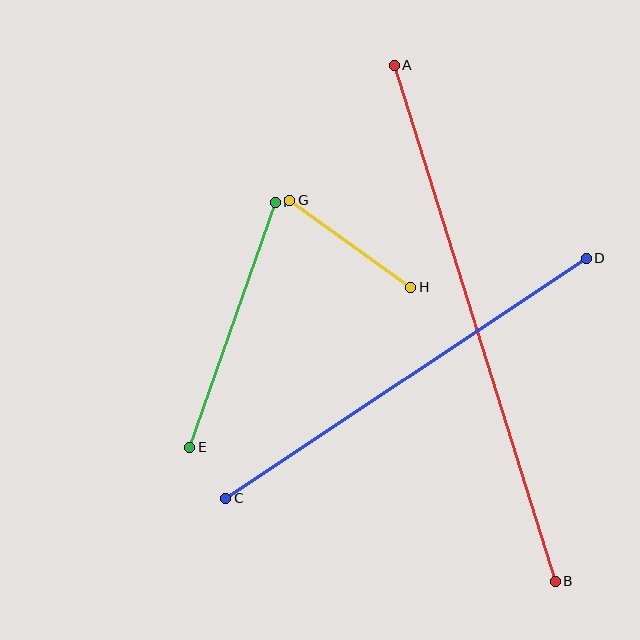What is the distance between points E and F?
The distance is approximately 260 pixels.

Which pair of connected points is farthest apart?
Points A and B are farthest apart.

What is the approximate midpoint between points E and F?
The midpoint is at approximately (232, 325) pixels.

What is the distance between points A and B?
The distance is approximately 541 pixels.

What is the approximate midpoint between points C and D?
The midpoint is at approximately (406, 378) pixels.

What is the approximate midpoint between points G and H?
The midpoint is at approximately (350, 244) pixels.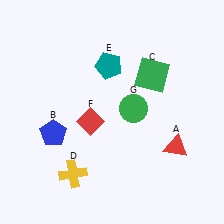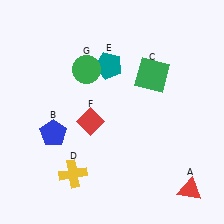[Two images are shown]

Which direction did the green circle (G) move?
The green circle (G) moved left.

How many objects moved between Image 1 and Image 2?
2 objects moved between the two images.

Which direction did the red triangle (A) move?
The red triangle (A) moved down.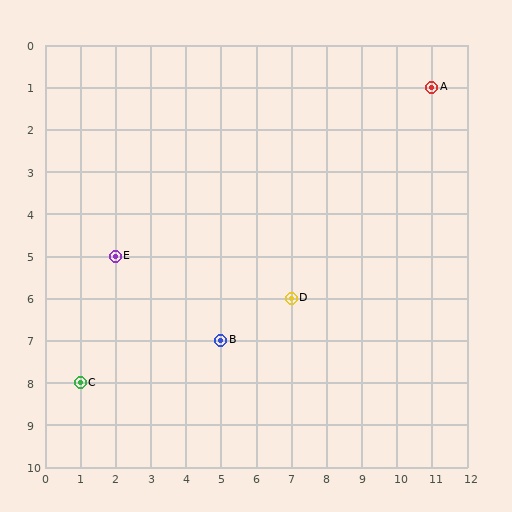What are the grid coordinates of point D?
Point D is at grid coordinates (7, 6).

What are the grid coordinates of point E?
Point E is at grid coordinates (2, 5).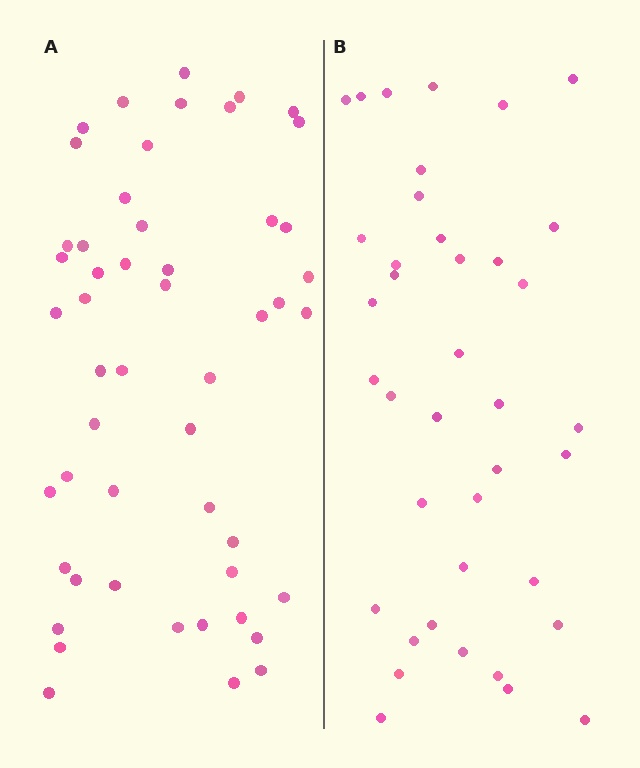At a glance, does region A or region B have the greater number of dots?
Region A (the left region) has more dots.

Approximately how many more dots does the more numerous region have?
Region A has roughly 12 or so more dots than region B.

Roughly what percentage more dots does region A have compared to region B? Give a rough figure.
About 30% more.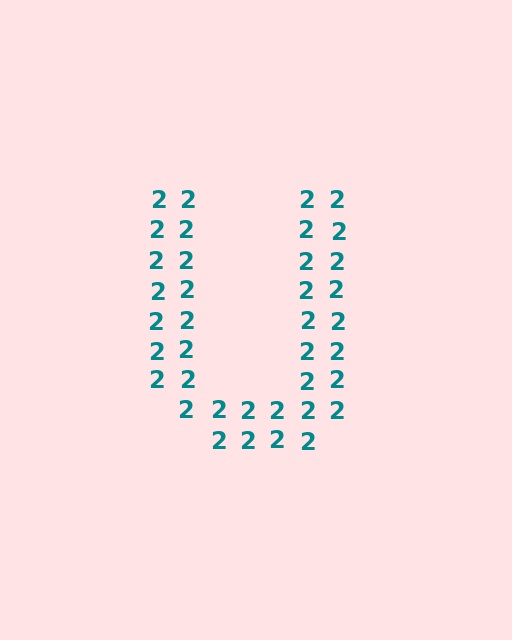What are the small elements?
The small elements are digit 2's.